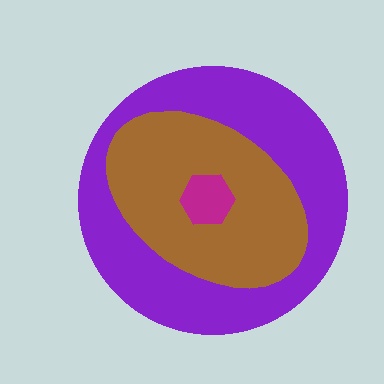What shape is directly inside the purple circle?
The brown ellipse.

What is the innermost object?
The magenta hexagon.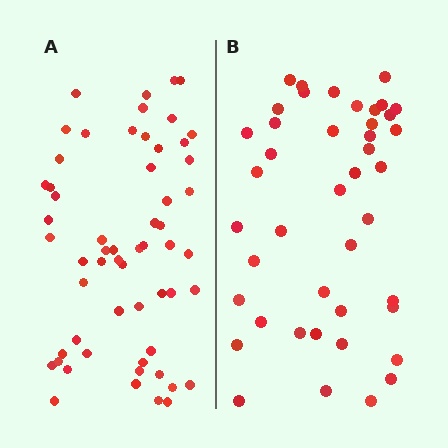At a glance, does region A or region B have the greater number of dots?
Region A (the left region) has more dots.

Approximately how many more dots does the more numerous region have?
Region A has approximately 15 more dots than region B.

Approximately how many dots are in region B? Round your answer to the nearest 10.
About 40 dots. (The exact count is 43, which rounds to 40.)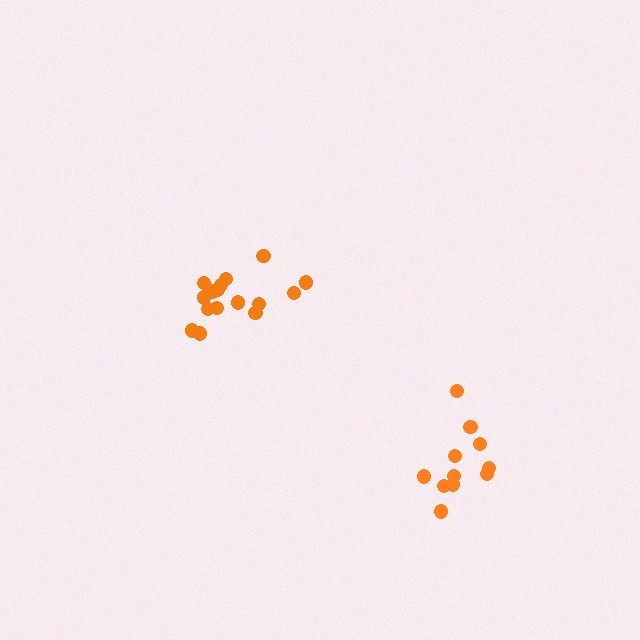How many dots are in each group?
Group 1: 11 dots, Group 2: 16 dots (27 total).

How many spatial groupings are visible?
There are 2 spatial groupings.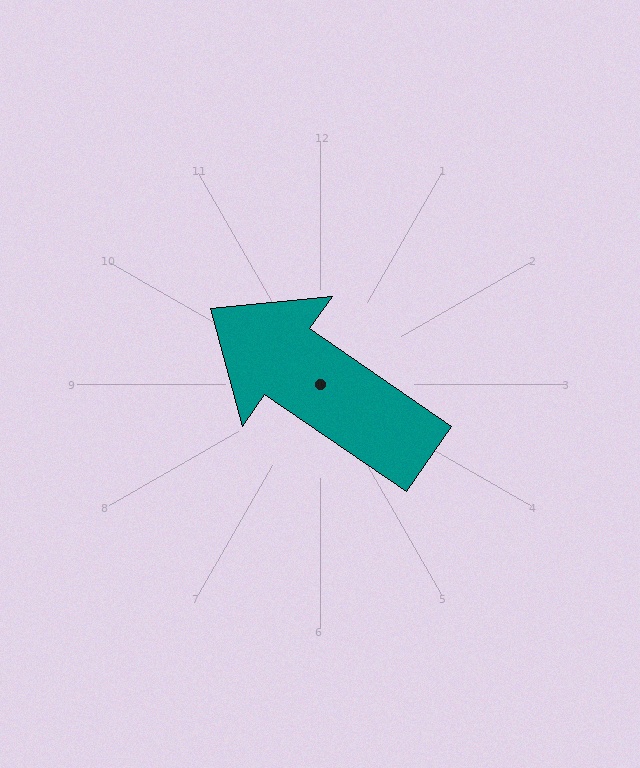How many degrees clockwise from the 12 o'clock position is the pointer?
Approximately 305 degrees.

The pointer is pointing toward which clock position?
Roughly 10 o'clock.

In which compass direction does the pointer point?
Northwest.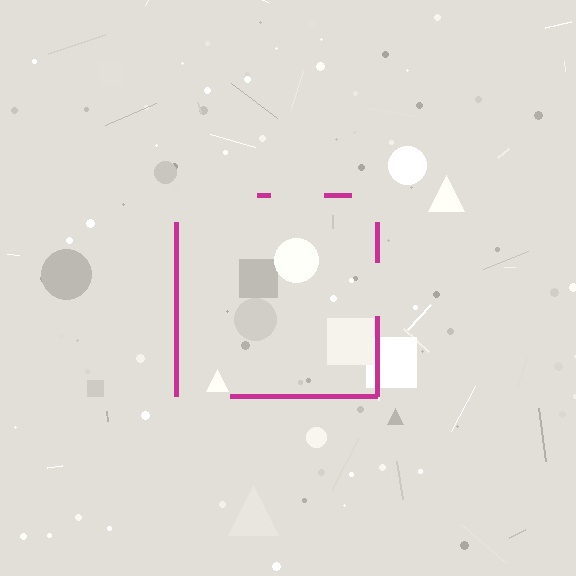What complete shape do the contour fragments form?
The contour fragments form a square.